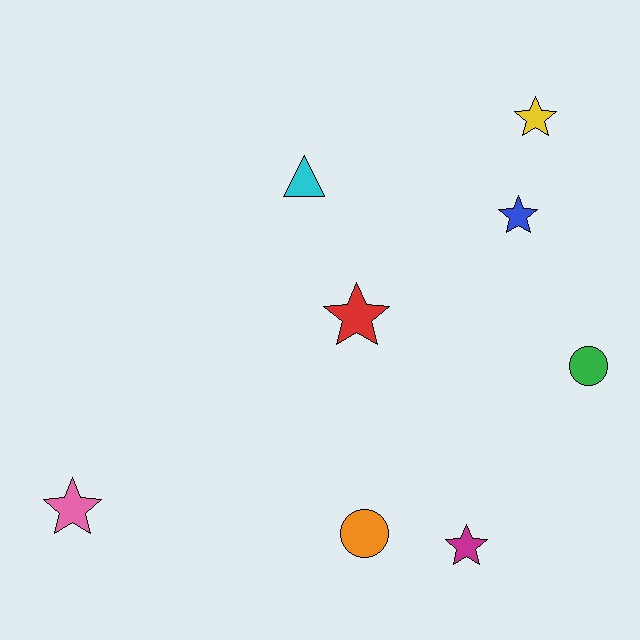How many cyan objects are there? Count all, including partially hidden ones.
There is 1 cyan object.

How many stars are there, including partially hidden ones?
There are 5 stars.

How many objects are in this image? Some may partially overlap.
There are 8 objects.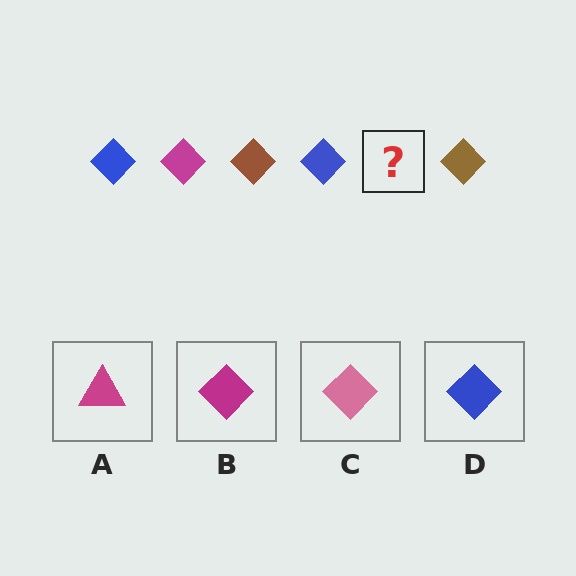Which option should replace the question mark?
Option B.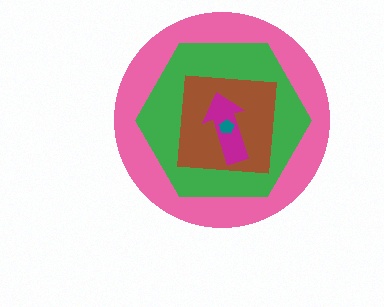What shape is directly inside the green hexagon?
The brown square.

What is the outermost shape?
The pink circle.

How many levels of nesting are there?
5.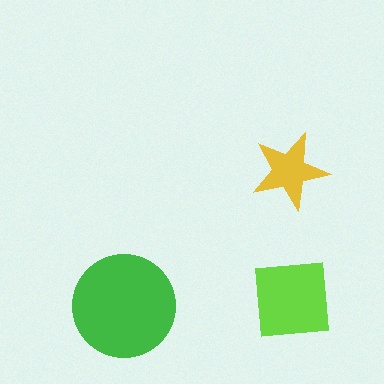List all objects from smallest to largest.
The yellow star, the lime square, the green circle.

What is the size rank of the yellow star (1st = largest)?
3rd.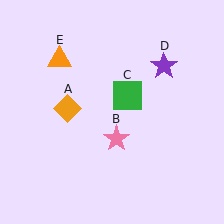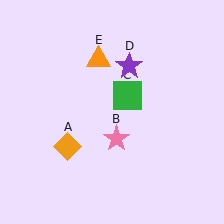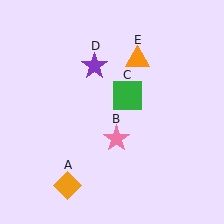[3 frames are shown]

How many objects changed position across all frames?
3 objects changed position: orange diamond (object A), purple star (object D), orange triangle (object E).